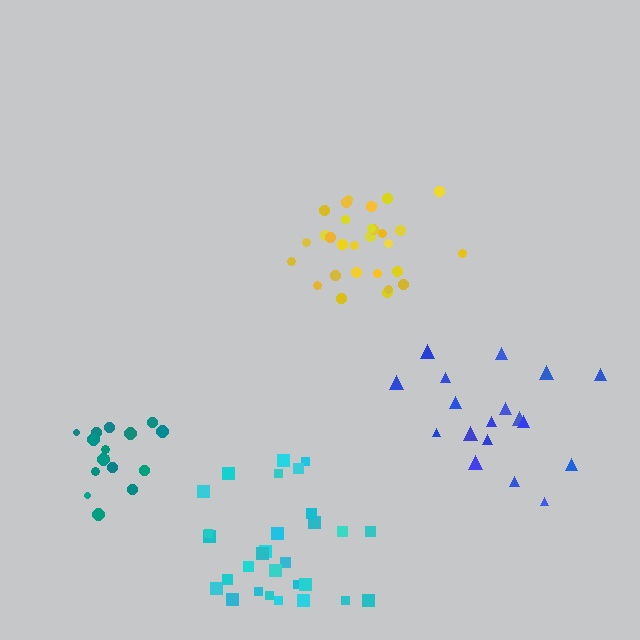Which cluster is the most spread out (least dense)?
Blue.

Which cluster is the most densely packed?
Yellow.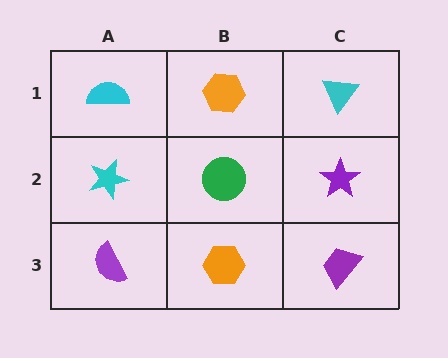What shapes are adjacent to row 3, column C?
A purple star (row 2, column C), an orange hexagon (row 3, column B).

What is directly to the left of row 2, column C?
A green circle.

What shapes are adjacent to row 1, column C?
A purple star (row 2, column C), an orange hexagon (row 1, column B).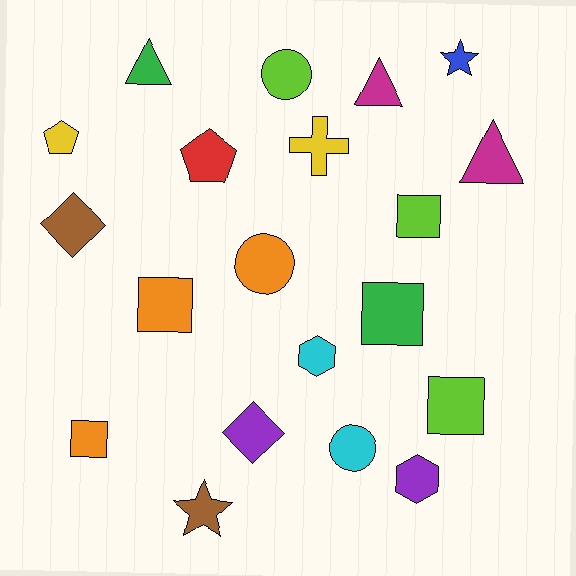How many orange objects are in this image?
There are 3 orange objects.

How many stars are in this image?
There are 2 stars.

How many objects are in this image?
There are 20 objects.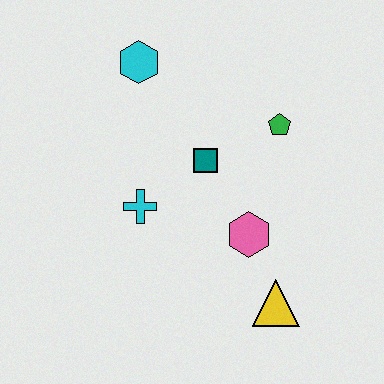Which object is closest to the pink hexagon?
The yellow triangle is closest to the pink hexagon.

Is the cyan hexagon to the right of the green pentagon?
No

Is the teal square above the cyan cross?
Yes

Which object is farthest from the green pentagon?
The yellow triangle is farthest from the green pentagon.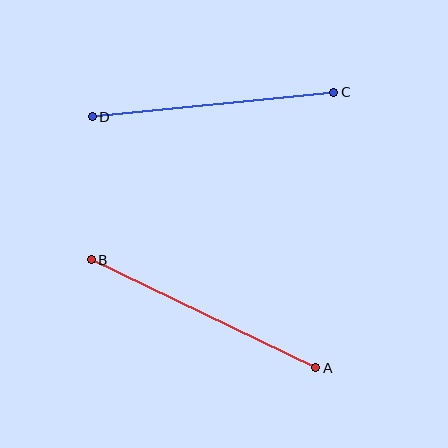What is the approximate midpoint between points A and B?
The midpoint is at approximately (204, 314) pixels.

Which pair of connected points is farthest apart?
Points A and B are farthest apart.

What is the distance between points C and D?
The distance is approximately 243 pixels.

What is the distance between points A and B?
The distance is approximately 249 pixels.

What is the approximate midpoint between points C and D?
The midpoint is at approximately (213, 105) pixels.